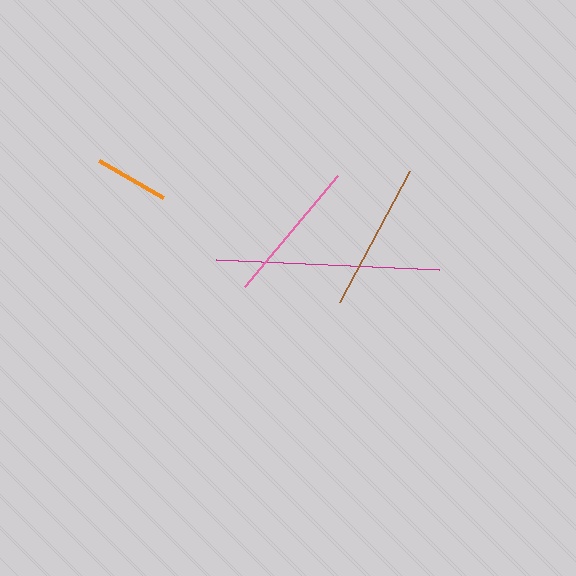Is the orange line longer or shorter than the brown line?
The brown line is longer than the orange line.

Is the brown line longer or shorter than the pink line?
The brown line is longer than the pink line.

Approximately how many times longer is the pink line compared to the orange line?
The pink line is approximately 2.0 times the length of the orange line.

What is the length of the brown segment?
The brown segment is approximately 149 pixels long.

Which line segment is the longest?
The magenta line is the longest at approximately 223 pixels.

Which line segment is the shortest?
The orange line is the shortest at approximately 74 pixels.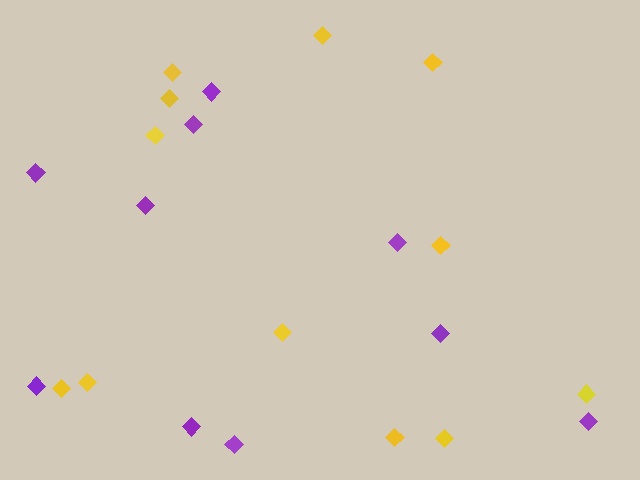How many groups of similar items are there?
There are 2 groups: one group of purple diamonds (10) and one group of yellow diamonds (12).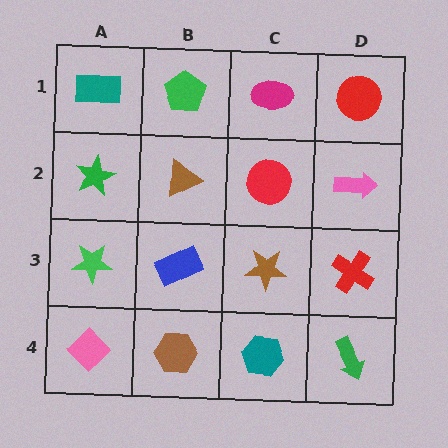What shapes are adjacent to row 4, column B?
A blue rectangle (row 3, column B), a pink diamond (row 4, column A), a teal hexagon (row 4, column C).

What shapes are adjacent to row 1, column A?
A green star (row 2, column A), a green pentagon (row 1, column B).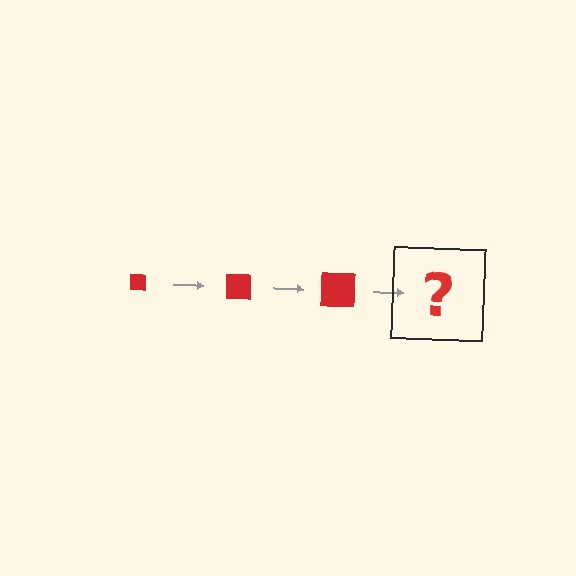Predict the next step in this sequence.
The next step is a red square, larger than the previous one.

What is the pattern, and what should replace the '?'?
The pattern is that the square gets progressively larger each step. The '?' should be a red square, larger than the previous one.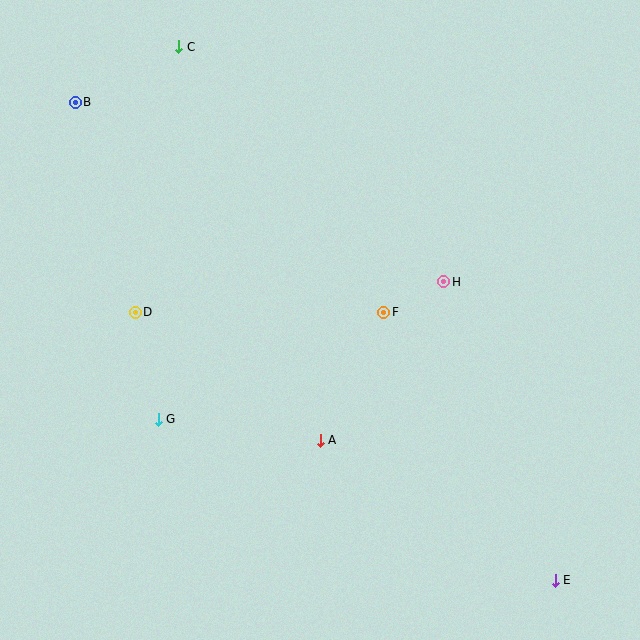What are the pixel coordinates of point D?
Point D is at (135, 312).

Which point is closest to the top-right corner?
Point H is closest to the top-right corner.